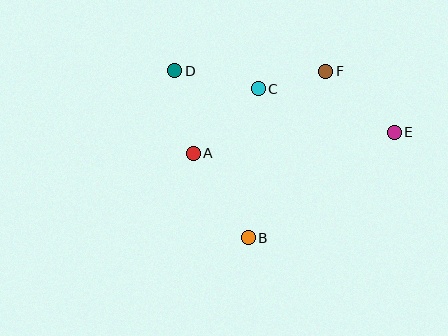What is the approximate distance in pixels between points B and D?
The distance between B and D is approximately 183 pixels.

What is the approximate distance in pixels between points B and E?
The distance between B and E is approximately 180 pixels.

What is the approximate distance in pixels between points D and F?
The distance between D and F is approximately 151 pixels.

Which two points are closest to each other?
Points C and F are closest to each other.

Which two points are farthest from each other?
Points D and E are farthest from each other.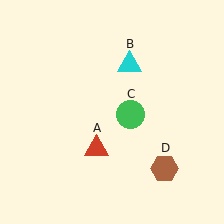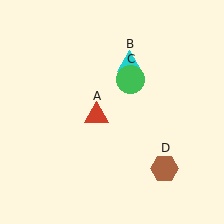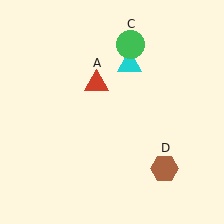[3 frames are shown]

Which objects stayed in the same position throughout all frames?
Cyan triangle (object B) and brown hexagon (object D) remained stationary.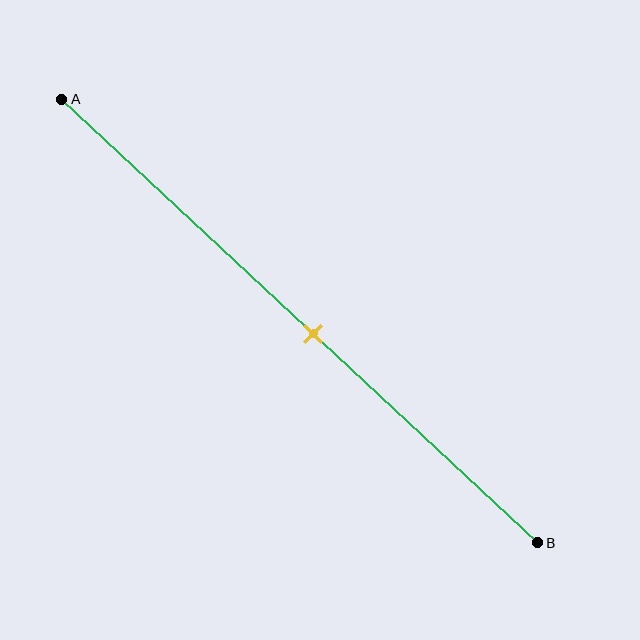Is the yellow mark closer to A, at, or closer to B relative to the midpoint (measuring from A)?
The yellow mark is approximately at the midpoint of segment AB.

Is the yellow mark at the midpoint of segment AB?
Yes, the mark is approximately at the midpoint.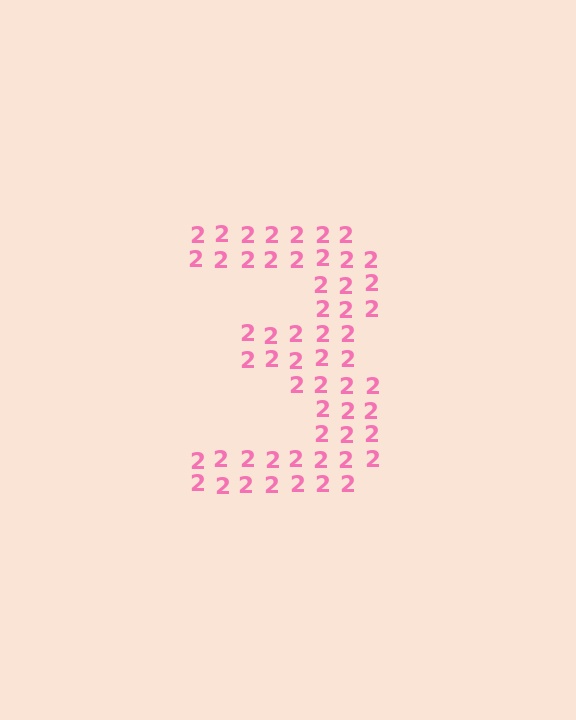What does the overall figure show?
The overall figure shows the digit 3.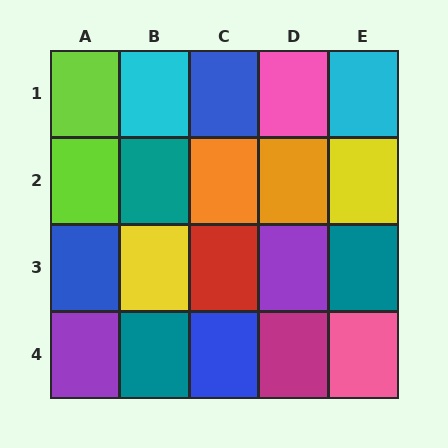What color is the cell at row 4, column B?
Teal.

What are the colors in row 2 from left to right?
Lime, teal, orange, orange, yellow.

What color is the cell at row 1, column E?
Cyan.